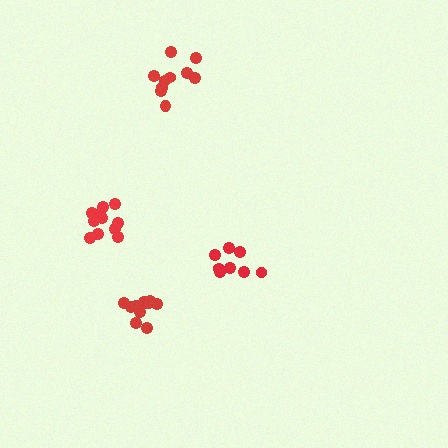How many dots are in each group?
Group 1: 12 dots, Group 2: 10 dots, Group 3: 8 dots, Group 4: 12 dots (42 total).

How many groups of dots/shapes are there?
There are 4 groups.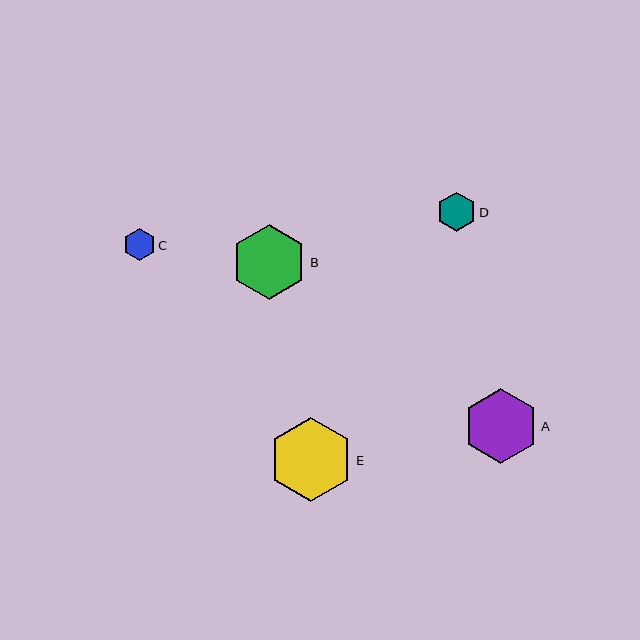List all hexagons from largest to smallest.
From largest to smallest: E, B, A, D, C.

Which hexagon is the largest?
Hexagon E is the largest with a size of approximately 85 pixels.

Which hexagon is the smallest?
Hexagon C is the smallest with a size of approximately 32 pixels.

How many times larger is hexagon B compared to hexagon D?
Hexagon B is approximately 1.9 times the size of hexagon D.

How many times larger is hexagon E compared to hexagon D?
Hexagon E is approximately 2.2 times the size of hexagon D.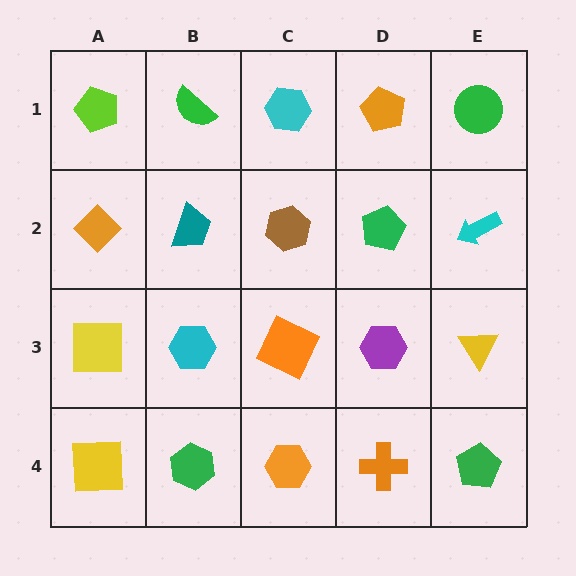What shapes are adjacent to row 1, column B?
A teal trapezoid (row 2, column B), a lime pentagon (row 1, column A), a cyan hexagon (row 1, column C).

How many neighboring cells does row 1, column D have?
3.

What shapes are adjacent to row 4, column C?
An orange square (row 3, column C), a green hexagon (row 4, column B), an orange cross (row 4, column D).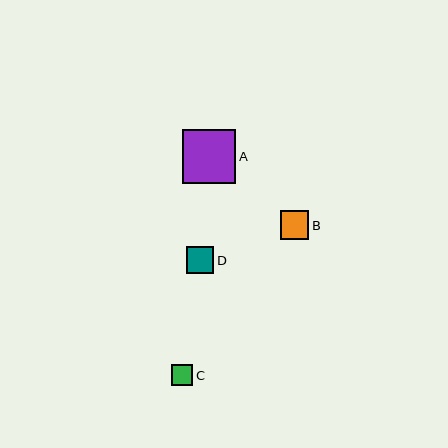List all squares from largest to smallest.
From largest to smallest: A, B, D, C.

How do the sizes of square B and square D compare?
Square B and square D are approximately the same size.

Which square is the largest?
Square A is the largest with a size of approximately 54 pixels.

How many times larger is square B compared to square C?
Square B is approximately 1.4 times the size of square C.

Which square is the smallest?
Square C is the smallest with a size of approximately 21 pixels.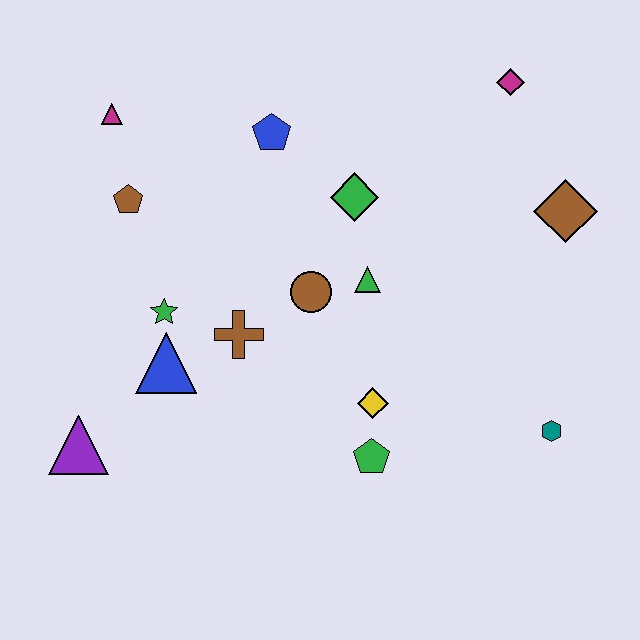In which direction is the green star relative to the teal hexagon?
The green star is to the left of the teal hexagon.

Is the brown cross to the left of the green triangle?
Yes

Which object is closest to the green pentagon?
The yellow diamond is closest to the green pentagon.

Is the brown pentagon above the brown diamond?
Yes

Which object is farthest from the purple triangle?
The magenta diamond is farthest from the purple triangle.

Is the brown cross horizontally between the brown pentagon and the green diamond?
Yes